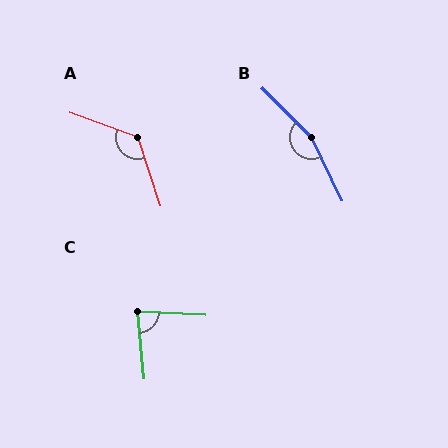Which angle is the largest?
B, at approximately 160 degrees.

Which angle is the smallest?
C, at approximately 81 degrees.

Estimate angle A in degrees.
Approximately 128 degrees.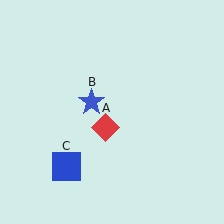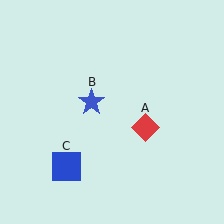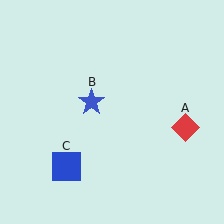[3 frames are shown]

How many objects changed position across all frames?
1 object changed position: red diamond (object A).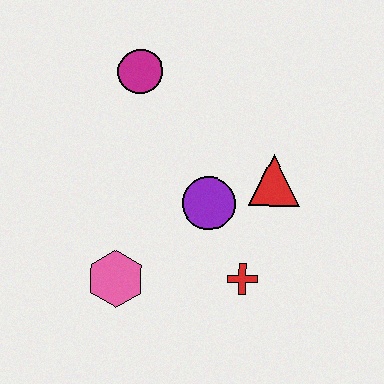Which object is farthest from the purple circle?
The magenta circle is farthest from the purple circle.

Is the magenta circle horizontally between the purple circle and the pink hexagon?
Yes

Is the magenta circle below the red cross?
No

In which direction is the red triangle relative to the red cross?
The red triangle is above the red cross.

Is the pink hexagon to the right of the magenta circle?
No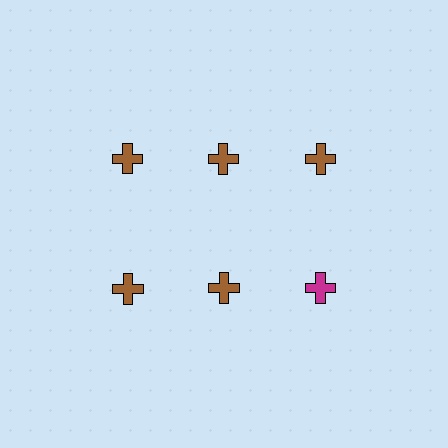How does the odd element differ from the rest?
It has a different color: magenta instead of brown.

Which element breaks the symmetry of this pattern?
The magenta cross in the second row, center column breaks the symmetry. All other shapes are brown crosses.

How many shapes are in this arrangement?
There are 6 shapes arranged in a grid pattern.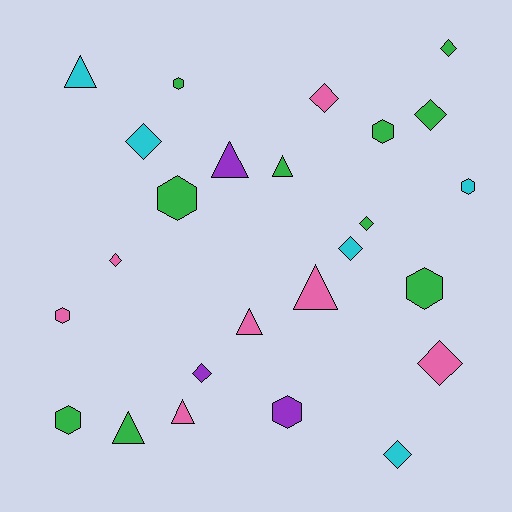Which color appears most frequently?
Green, with 10 objects.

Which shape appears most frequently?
Diamond, with 10 objects.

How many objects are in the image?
There are 25 objects.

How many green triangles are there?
There are 2 green triangles.